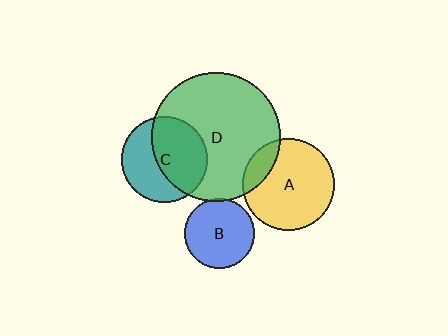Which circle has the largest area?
Circle D (green).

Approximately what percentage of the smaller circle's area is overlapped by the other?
Approximately 55%.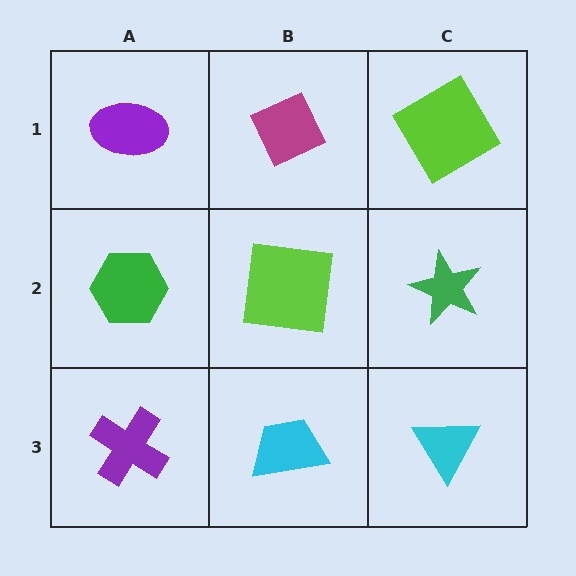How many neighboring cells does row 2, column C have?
3.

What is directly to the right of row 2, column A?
A lime square.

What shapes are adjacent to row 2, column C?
A lime diamond (row 1, column C), a cyan triangle (row 3, column C), a lime square (row 2, column B).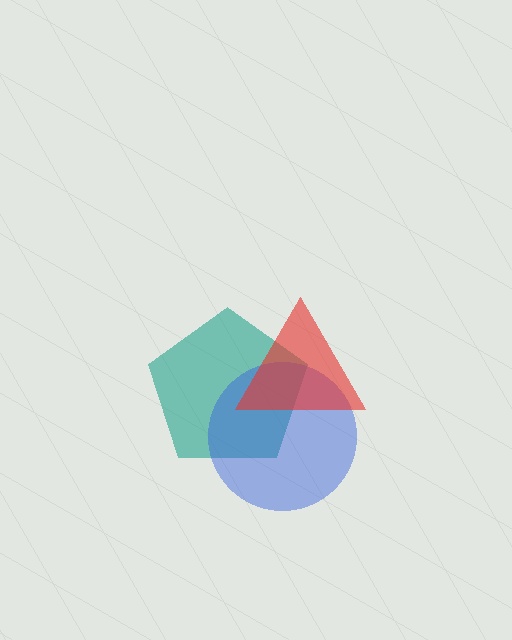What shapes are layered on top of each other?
The layered shapes are: a teal pentagon, a blue circle, a red triangle.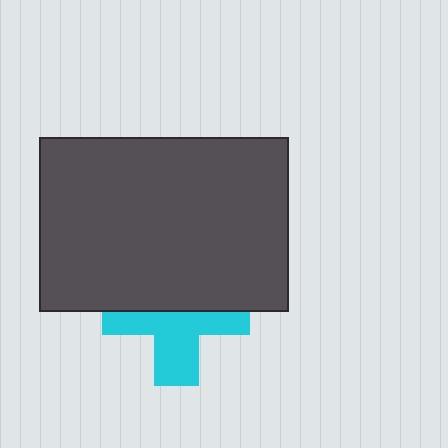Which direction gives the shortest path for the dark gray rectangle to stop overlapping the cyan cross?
Moving up gives the shortest separation.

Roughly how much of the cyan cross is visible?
About half of it is visible (roughly 51%).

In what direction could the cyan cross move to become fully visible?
The cyan cross could move down. That would shift it out from behind the dark gray rectangle entirely.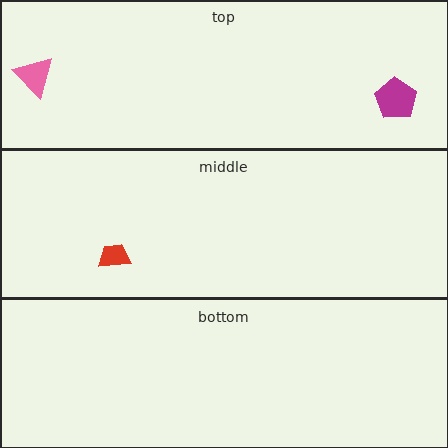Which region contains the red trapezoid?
The middle region.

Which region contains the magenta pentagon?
The top region.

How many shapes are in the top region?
2.